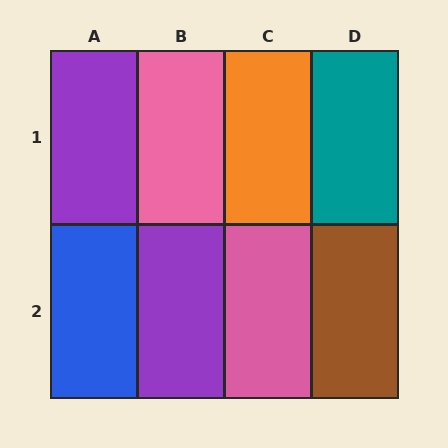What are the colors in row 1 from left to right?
Purple, pink, orange, teal.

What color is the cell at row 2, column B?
Purple.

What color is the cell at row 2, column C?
Pink.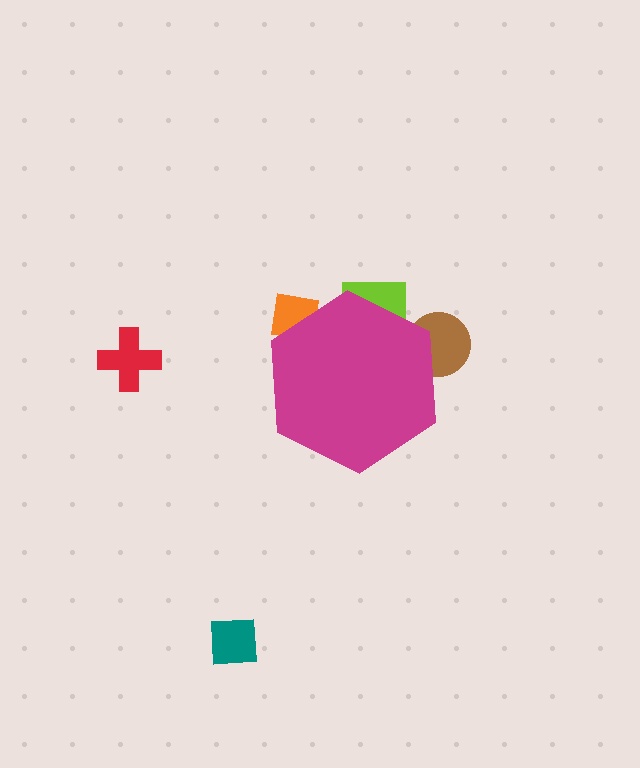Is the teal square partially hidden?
No, the teal square is fully visible.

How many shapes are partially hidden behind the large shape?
3 shapes are partially hidden.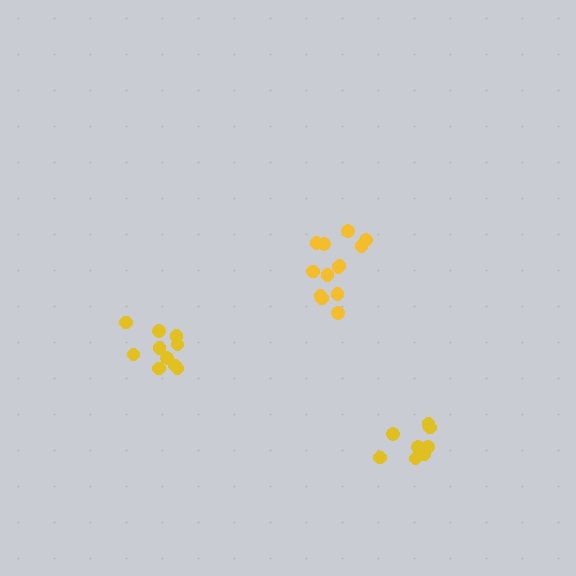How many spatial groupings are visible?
There are 3 spatial groupings.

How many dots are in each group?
Group 1: 8 dots, Group 2: 13 dots, Group 3: 10 dots (31 total).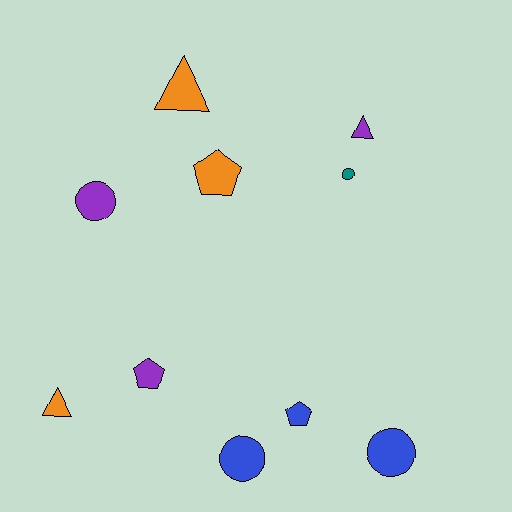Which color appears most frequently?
Purple, with 3 objects.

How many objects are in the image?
There are 10 objects.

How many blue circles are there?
There are 2 blue circles.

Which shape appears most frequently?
Circle, with 4 objects.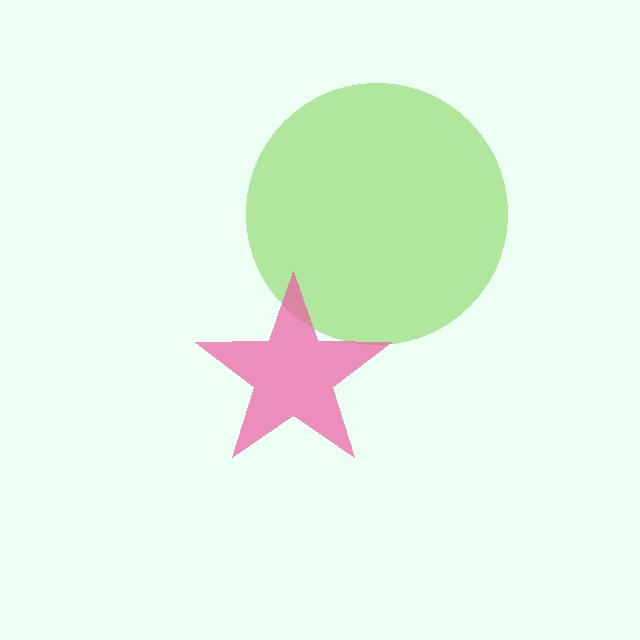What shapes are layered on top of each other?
The layered shapes are: a lime circle, a pink star.